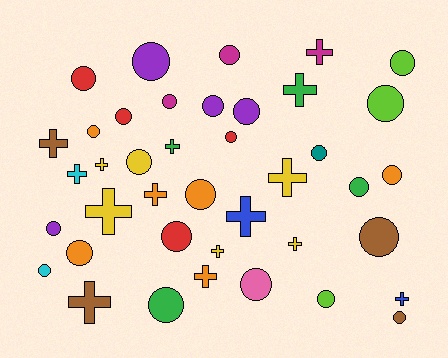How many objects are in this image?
There are 40 objects.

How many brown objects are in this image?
There are 4 brown objects.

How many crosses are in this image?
There are 15 crosses.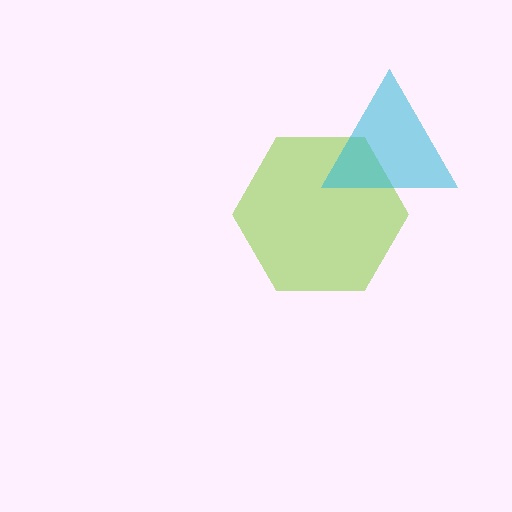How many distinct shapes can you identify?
There are 2 distinct shapes: a lime hexagon, a cyan triangle.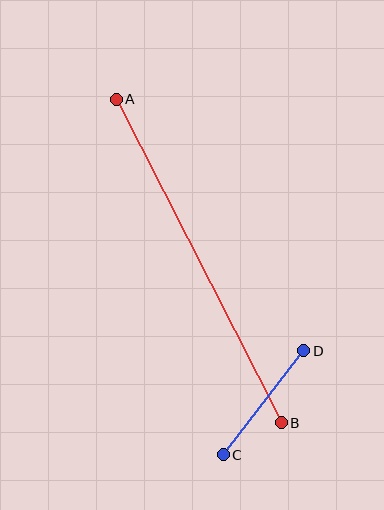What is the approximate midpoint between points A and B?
The midpoint is at approximately (199, 261) pixels.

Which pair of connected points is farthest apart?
Points A and B are farthest apart.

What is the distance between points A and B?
The distance is approximately 363 pixels.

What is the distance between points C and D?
The distance is approximately 132 pixels.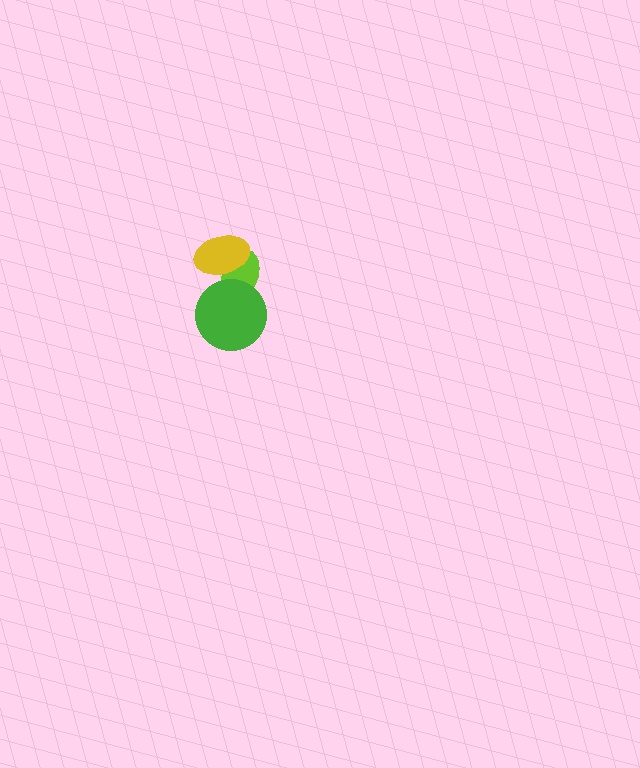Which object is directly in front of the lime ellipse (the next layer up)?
The green circle is directly in front of the lime ellipse.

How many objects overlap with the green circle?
1 object overlaps with the green circle.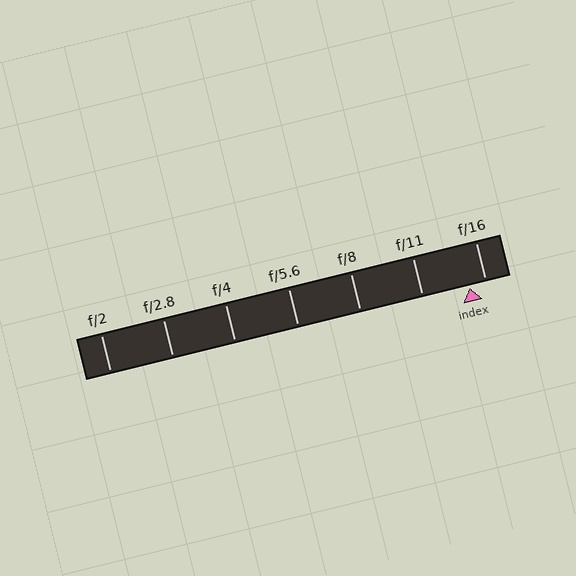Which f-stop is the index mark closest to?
The index mark is closest to f/16.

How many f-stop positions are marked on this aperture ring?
There are 7 f-stop positions marked.